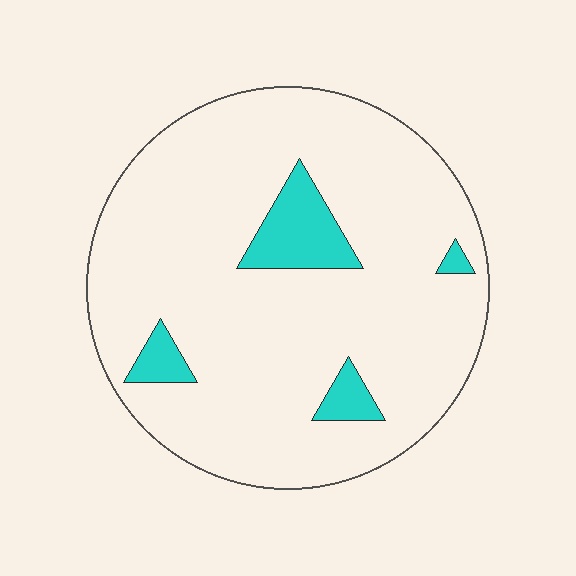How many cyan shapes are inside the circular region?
4.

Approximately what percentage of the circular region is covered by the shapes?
Approximately 10%.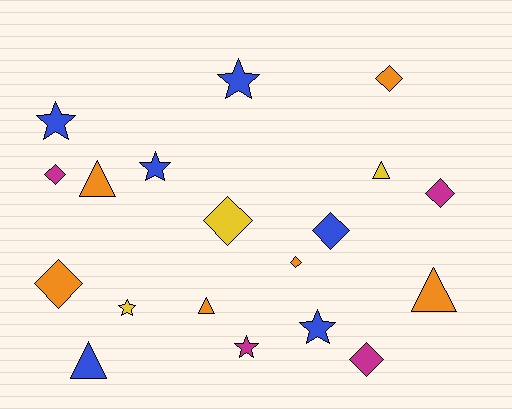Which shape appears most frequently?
Diamond, with 8 objects.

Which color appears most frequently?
Orange, with 6 objects.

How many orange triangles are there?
There are 3 orange triangles.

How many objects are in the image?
There are 19 objects.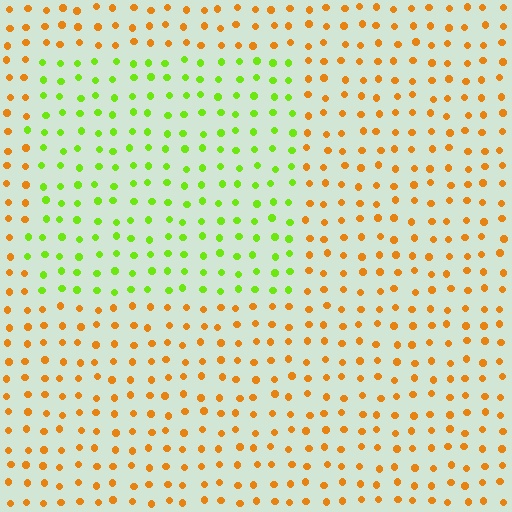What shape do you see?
I see a rectangle.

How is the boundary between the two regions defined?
The boundary is defined purely by a slight shift in hue (about 63 degrees). Spacing, size, and orientation are identical on both sides.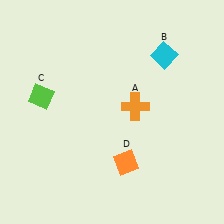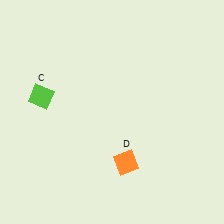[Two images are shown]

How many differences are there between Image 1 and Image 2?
There are 2 differences between the two images.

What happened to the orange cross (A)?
The orange cross (A) was removed in Image 2. It was in the top-right area of Image 1.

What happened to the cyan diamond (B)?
The cyan diamond (B) was removed in Image 2. It was in the top-right area of Image 1.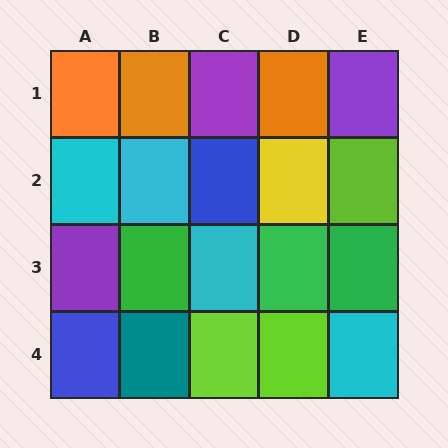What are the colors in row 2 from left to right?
Cyan, cyan, blue, yellow, lime.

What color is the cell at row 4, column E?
Cyan.